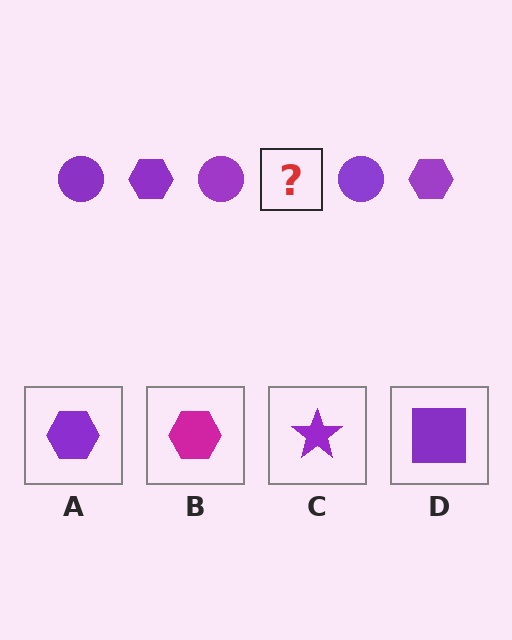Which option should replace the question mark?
Option A.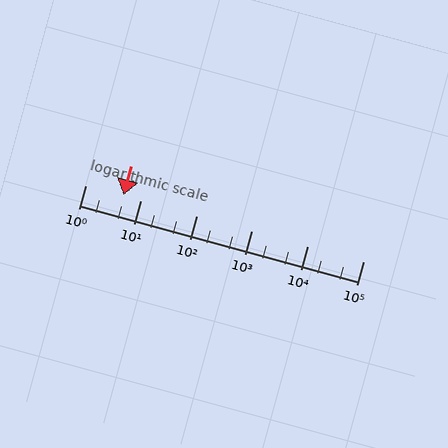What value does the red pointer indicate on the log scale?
The pointer indicates approximately 4.8.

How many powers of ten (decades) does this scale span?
The scale spans 5 decades, from 1 to 100000.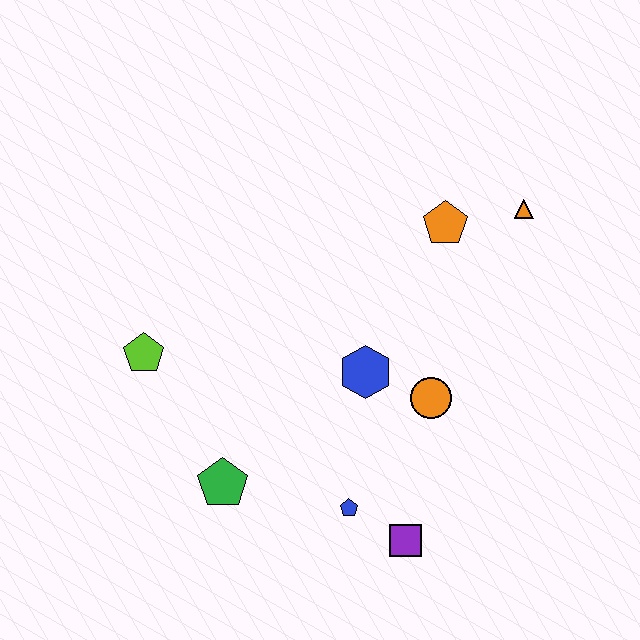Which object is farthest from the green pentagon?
The orange triangle is farthest from the green pentagon.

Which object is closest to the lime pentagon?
The green pentagon is closest to the lime pentagon.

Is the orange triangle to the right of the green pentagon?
Yes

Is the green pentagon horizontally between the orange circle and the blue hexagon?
No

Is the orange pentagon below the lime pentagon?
No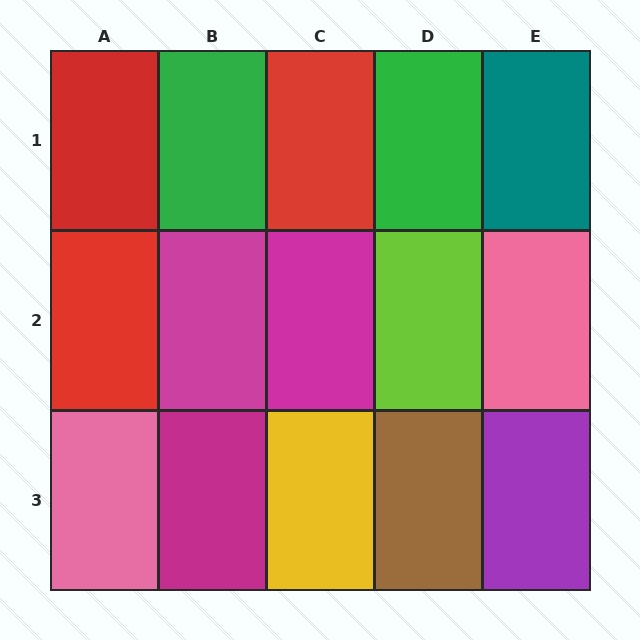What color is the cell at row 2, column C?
Magenta.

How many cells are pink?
2 cells are pink.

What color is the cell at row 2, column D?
Lime.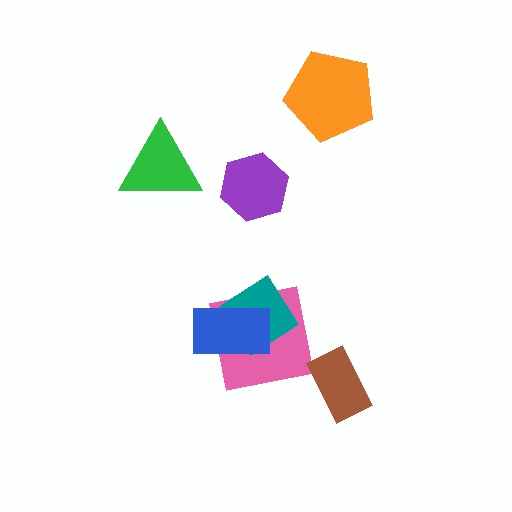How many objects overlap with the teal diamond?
2 objects overlap with the teal diamond.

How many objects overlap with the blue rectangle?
2 objects overlap with the blue rectangle.